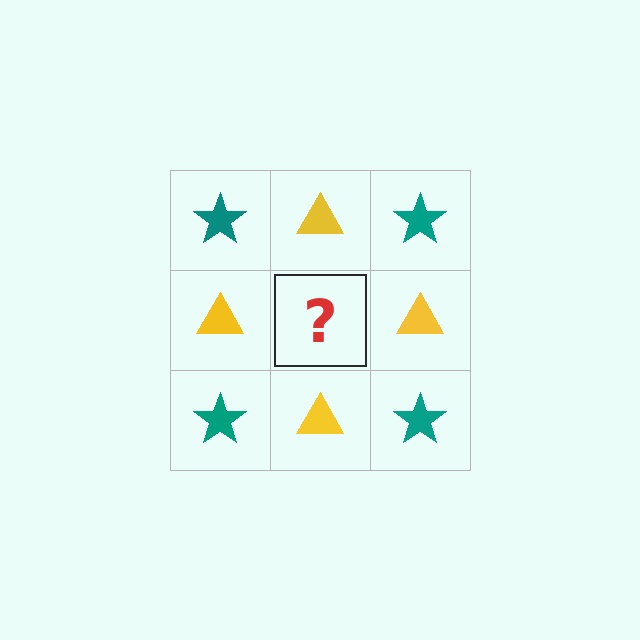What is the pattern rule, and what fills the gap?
The rule is that it alternates teal star and yellow triangle in a checkerboard pattern. The gap should be filled with a teal star.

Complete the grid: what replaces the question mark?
The question mark should be replaced with a teal star.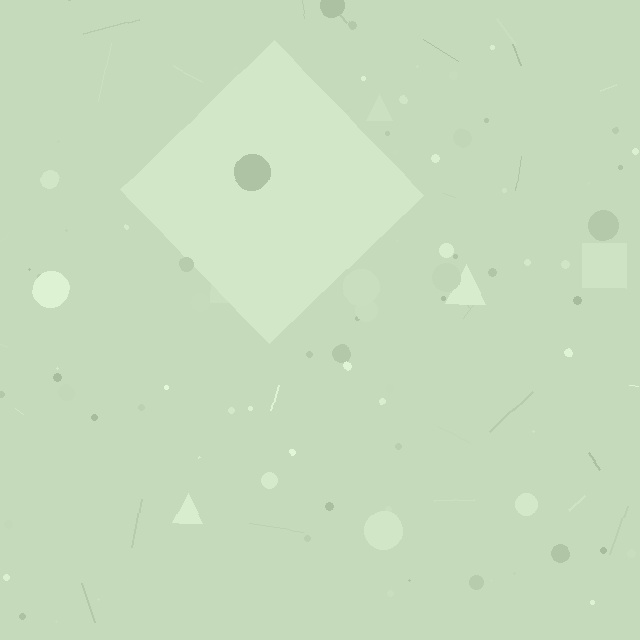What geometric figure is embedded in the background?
A diamond is embedded in the background.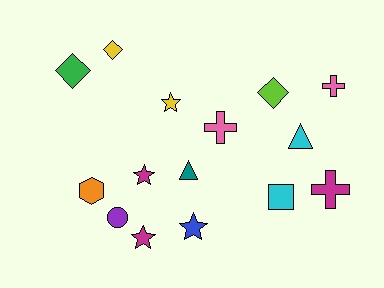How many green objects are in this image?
There is 1 green object.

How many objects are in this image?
There are 15 objects.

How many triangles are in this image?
There are 2 triangles.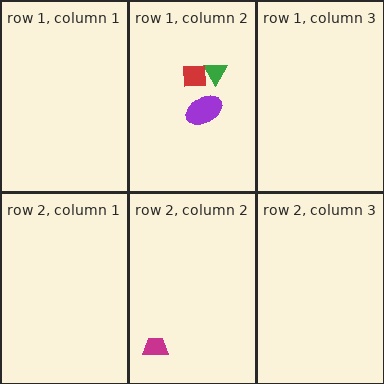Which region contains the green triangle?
The row 1, column 2 region.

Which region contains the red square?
The row 1, column 2 region.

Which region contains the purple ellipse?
The row 1, column 2 region.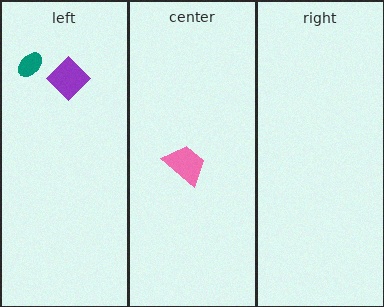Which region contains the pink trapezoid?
The center region.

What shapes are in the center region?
The pink trapezoid.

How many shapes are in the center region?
1.